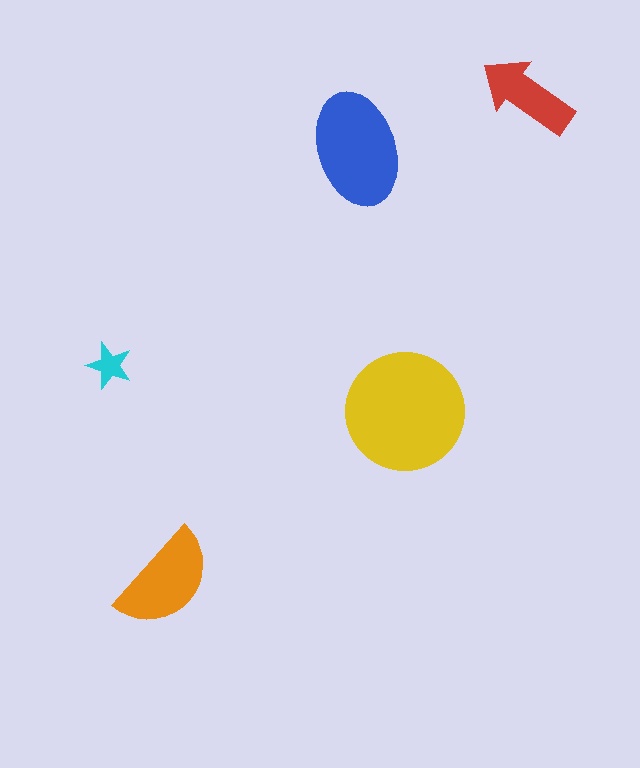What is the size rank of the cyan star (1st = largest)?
5th.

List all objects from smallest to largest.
The cyan star, the red arrow, the orange semicircle, the blue ellipse, the yellow circle.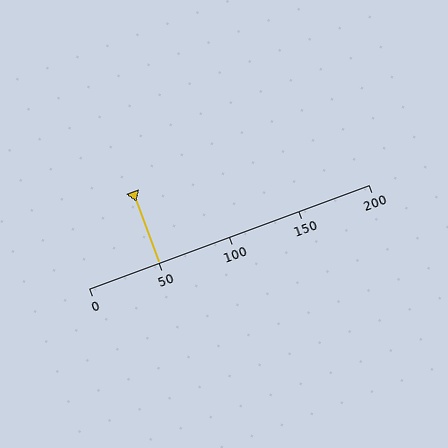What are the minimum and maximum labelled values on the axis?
The axis runs from 0 to 200.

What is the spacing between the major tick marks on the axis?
The major ticks are spaced 50 apart.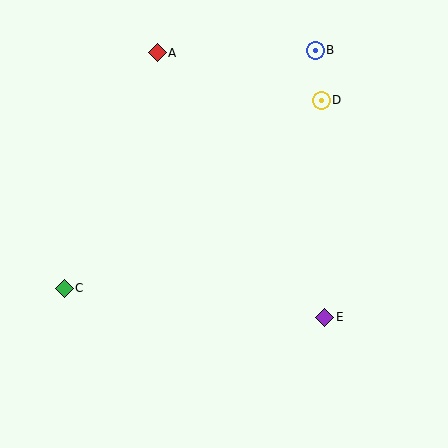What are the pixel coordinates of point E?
Point E is at (325, 317).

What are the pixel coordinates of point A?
Point A is at (157, 53).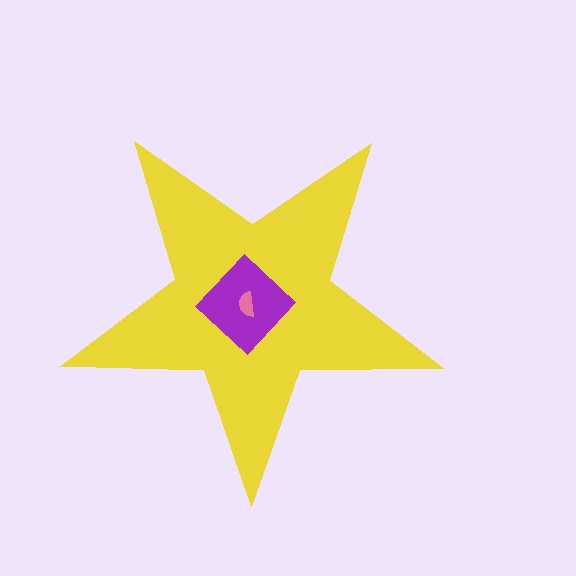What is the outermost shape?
The yellow star.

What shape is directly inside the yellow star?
The purple diamond.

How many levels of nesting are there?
3.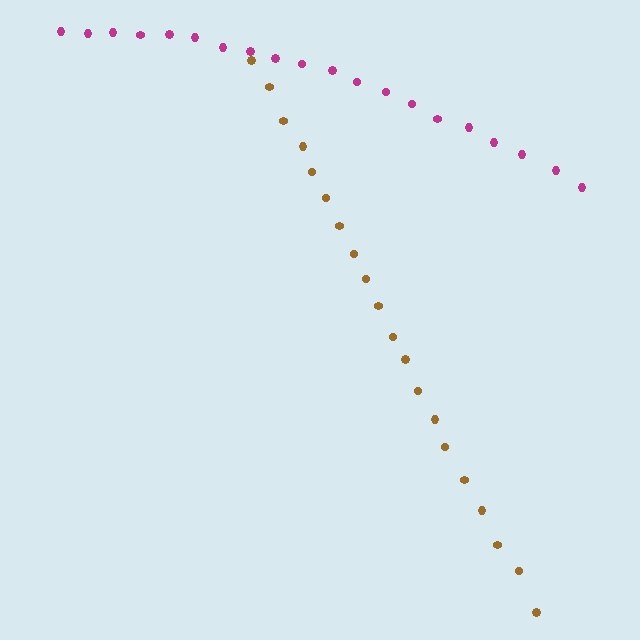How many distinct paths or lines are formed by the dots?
There are 2 distinct paths.